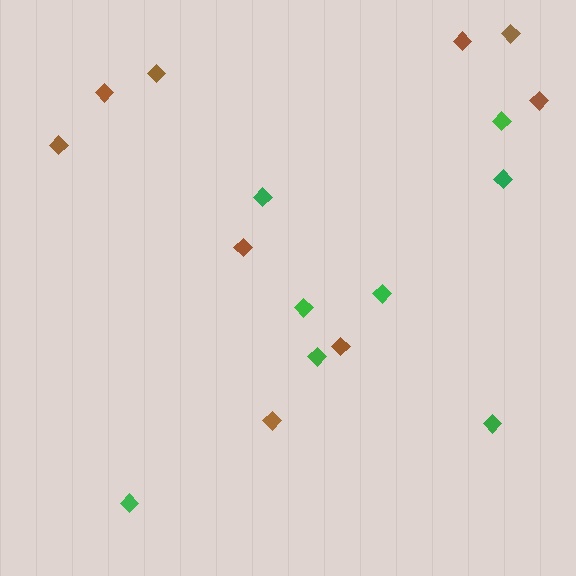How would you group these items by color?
There are 2 groups: one group of brown diamonds (9) and one group of green diamonds (8).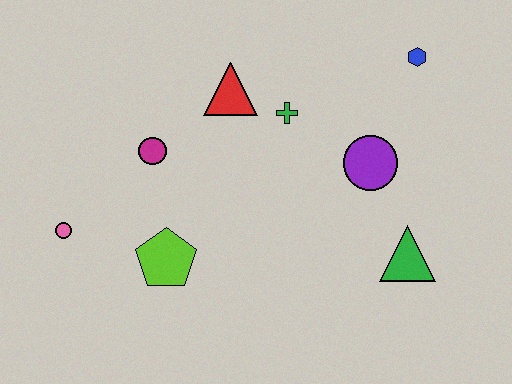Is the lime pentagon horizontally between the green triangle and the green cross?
No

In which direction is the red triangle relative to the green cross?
The red triangle is to the left of the green cross.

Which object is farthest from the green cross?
The pink circle is farthest from the green cross.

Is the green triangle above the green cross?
No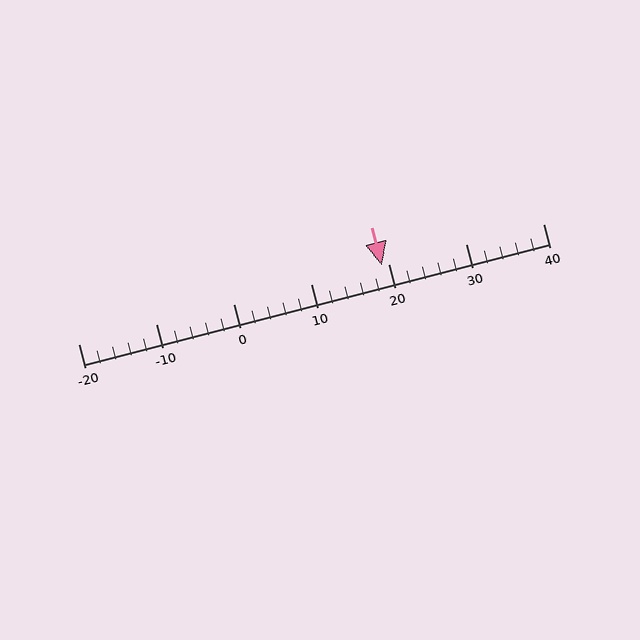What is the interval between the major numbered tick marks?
The major tick marks are spaced 10 units apart.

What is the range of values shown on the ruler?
The ruler shows values from -20 to 40.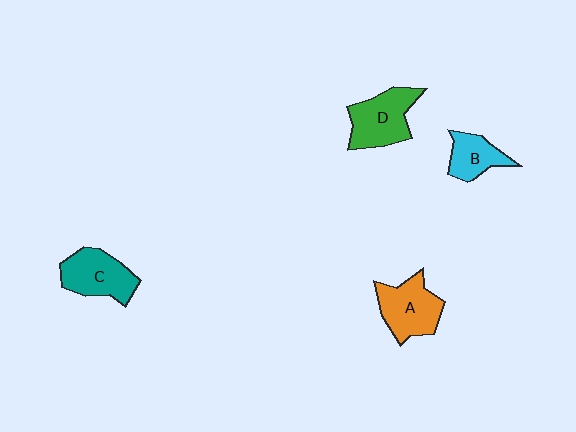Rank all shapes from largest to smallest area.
From largest to smallest: D (green), A (orange), C (teal), B (cyan).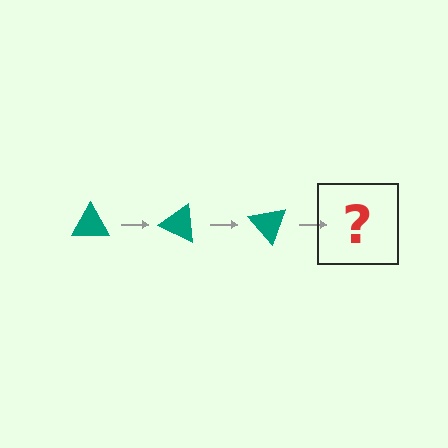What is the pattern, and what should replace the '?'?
The pattern is that the triangle rotates 25 degrees each step. The '?' should be a teal triangle rotated 75 degrees.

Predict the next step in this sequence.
The next step is a teal triangle rotated 75 degrees.